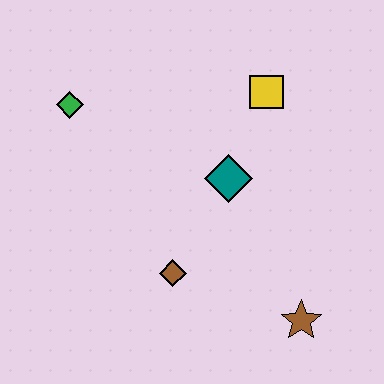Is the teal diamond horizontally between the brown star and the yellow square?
No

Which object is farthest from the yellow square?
The brown star is farthest from the yellow square.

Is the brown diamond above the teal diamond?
No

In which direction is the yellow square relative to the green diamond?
The yellow square is to the right of the green diamond.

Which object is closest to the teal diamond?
The yellow square is closest to the teal diamond.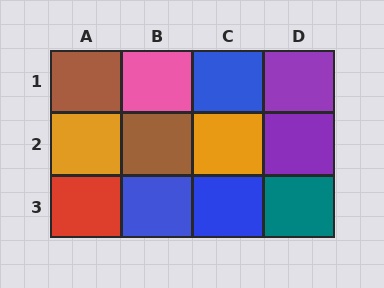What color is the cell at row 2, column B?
Brown.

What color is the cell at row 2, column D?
Purple.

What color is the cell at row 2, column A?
Orange.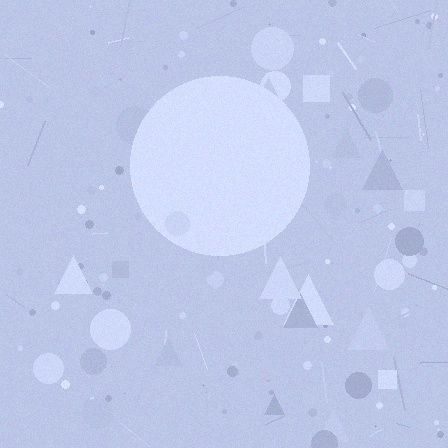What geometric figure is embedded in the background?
A circle is embedded in the background.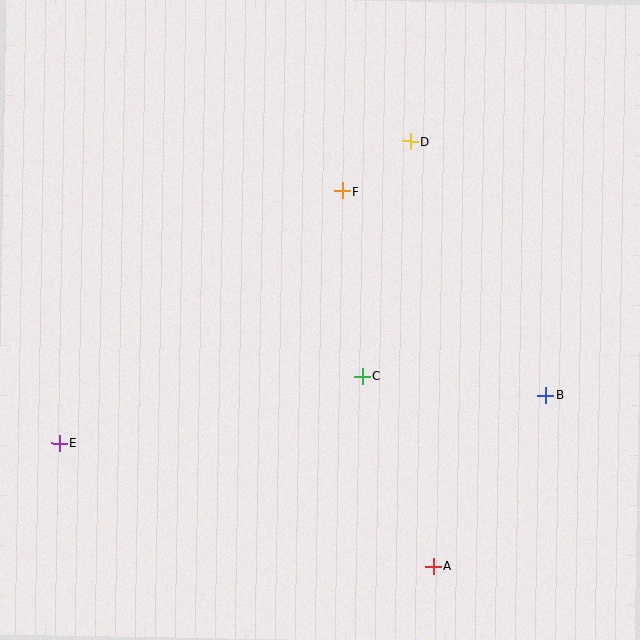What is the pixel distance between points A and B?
The distance between A and B is 205 pixels.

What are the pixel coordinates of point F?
Point F is at (342, 191).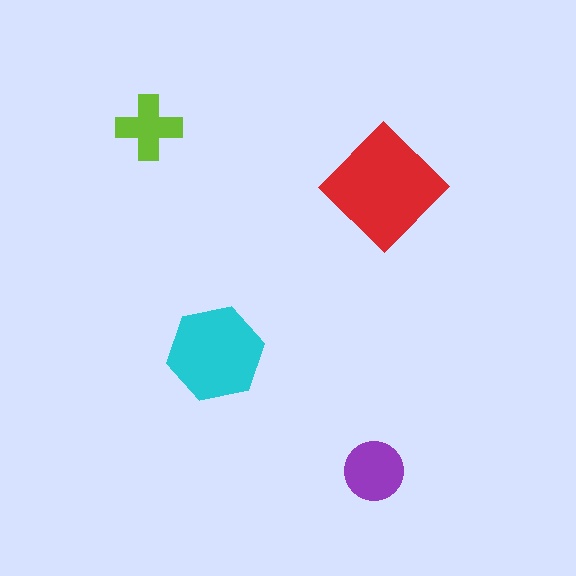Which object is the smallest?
The lime cross.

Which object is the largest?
The red diamond.